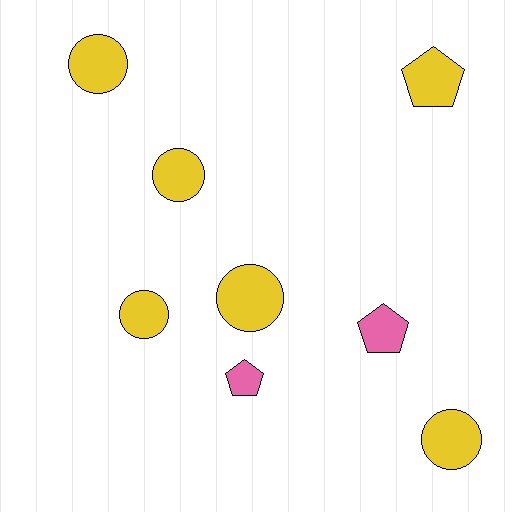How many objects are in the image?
There are 8 objects.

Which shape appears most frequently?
Circle, with 5 objects.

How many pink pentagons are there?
There are 2 pink pentagons.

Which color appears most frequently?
Yellow, with 6 objects.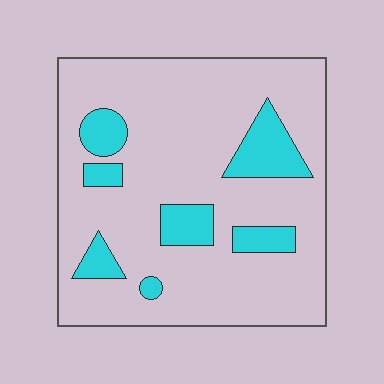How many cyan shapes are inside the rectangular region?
7.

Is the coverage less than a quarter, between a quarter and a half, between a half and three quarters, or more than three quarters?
Less than a quarter.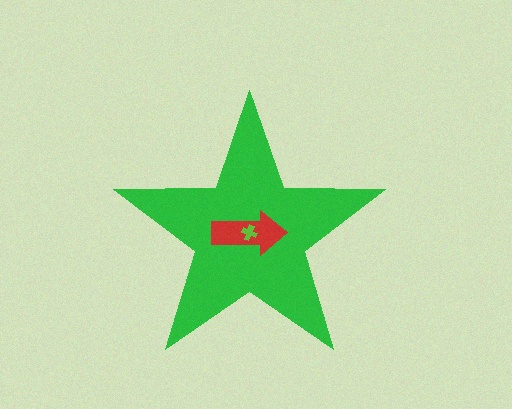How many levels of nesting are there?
3.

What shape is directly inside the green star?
The red arrow.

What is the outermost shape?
The green star.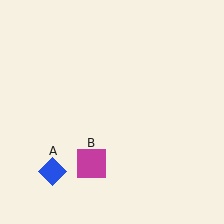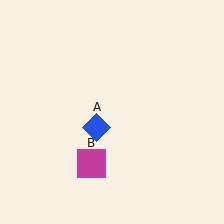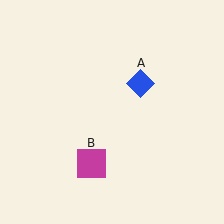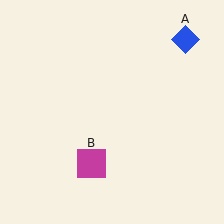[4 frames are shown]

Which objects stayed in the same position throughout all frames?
Magenta square (object B) remained stationary.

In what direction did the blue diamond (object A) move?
The blue diamond (object A) moved up and to the right.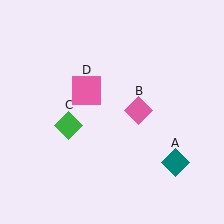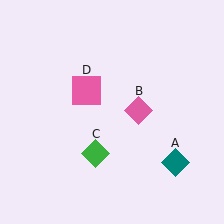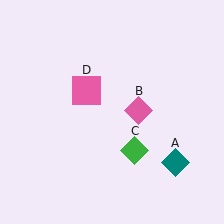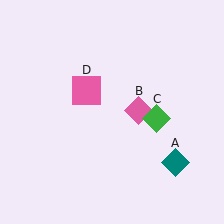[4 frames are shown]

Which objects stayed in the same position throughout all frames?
Teal diamond (object A) and pink diamond (object B) and pink square (object D) remained stationary.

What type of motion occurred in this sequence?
The green diamond (object C) rotated counterclockwise around the center of the scene.